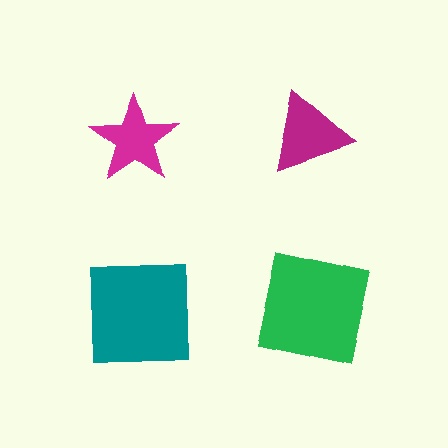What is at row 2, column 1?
A teal square.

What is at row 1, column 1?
A magenta star.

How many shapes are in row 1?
2 shapes.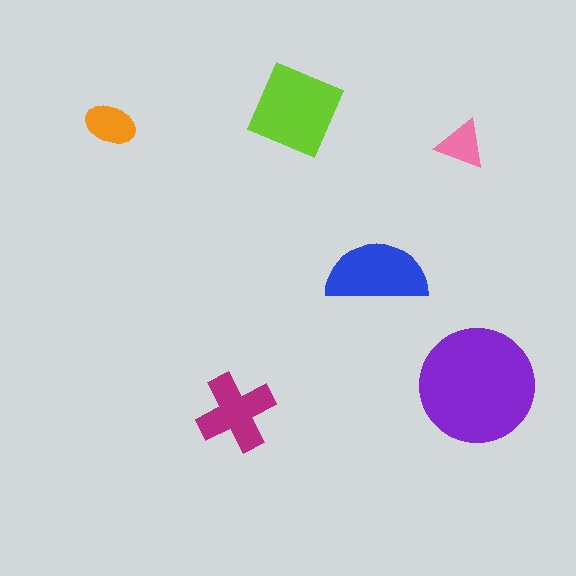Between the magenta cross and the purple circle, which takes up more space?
The purple circle.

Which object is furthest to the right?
The purple circle is rightmost.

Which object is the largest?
The purple circle.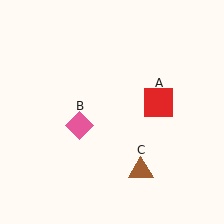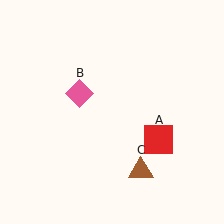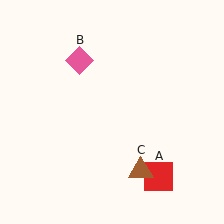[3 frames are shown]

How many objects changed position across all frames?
2 objects changed position: red square (object A), pink diamond (object B).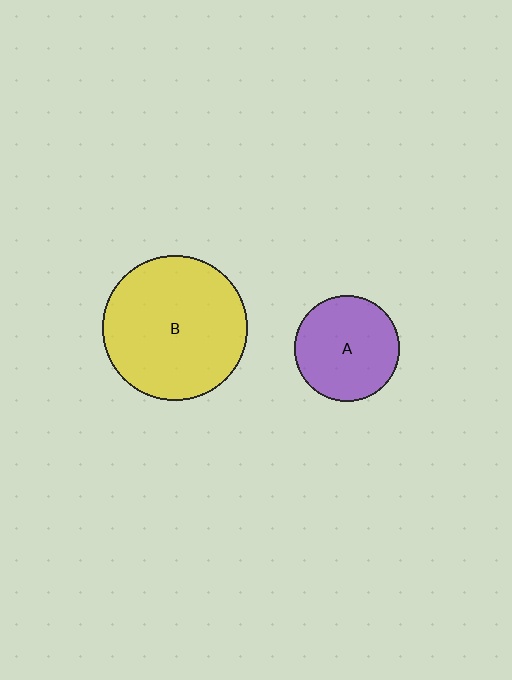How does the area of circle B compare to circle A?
Approximately 1.9 times.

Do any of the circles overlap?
No, none of the circles overlap.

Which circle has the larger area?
Circle B (yellow).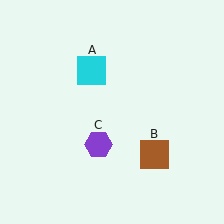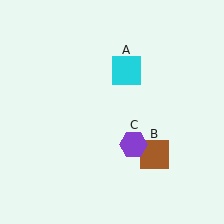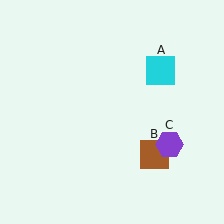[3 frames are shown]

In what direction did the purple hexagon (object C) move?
The purple hexagon (object C) moved right.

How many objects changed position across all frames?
2 objects changed position: cyan square (object A), purple hexagon (object C).